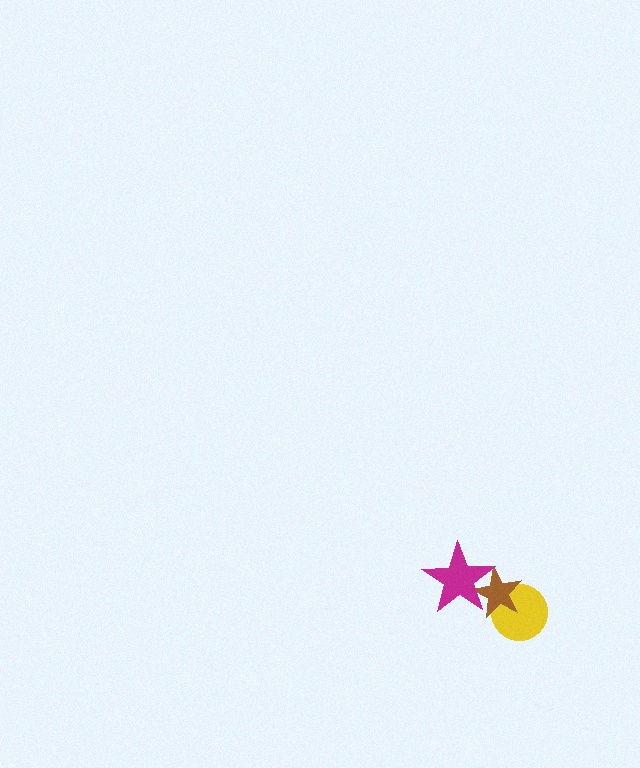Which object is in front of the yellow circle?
The brown star is in front of the yellow circle.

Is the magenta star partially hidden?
No, no other shape covers it.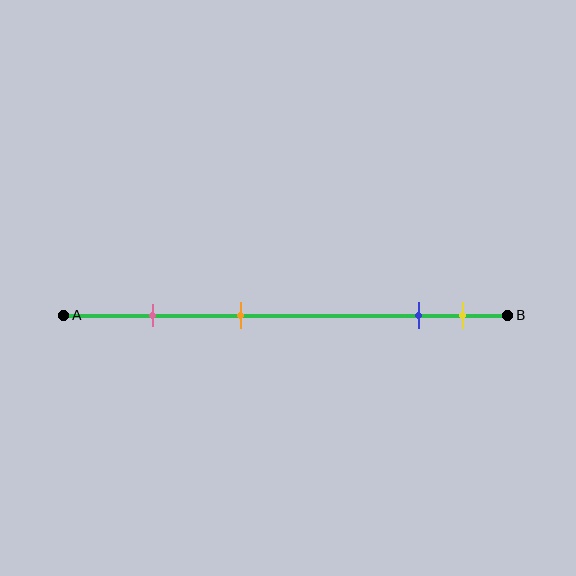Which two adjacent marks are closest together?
The blue and yellow marks are the closest adjacent pair.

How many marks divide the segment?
There are 4 marks dividing the segment.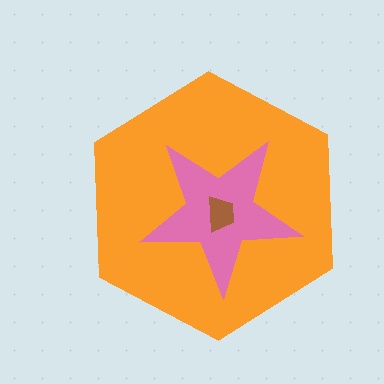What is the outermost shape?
The orange hexagon.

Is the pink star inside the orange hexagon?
Yes.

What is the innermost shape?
The brown trapezoid.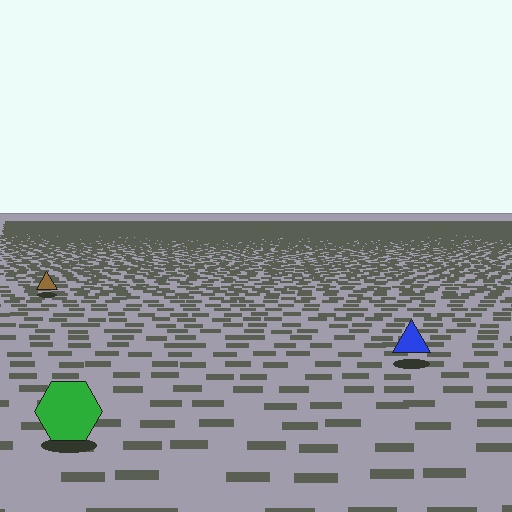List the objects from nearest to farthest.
From nearest to farthest: the green hexagon, the blue triangle, the brown triangle.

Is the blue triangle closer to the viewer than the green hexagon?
No. The green hexagon is closer — you can tell from the texture gradient: the ground texture is coarser near it.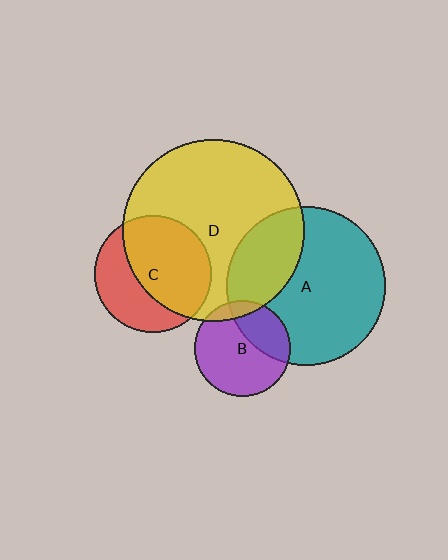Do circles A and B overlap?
Yes.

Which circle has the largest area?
Circle D (yellow).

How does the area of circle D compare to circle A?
Approximately 1.3 times.